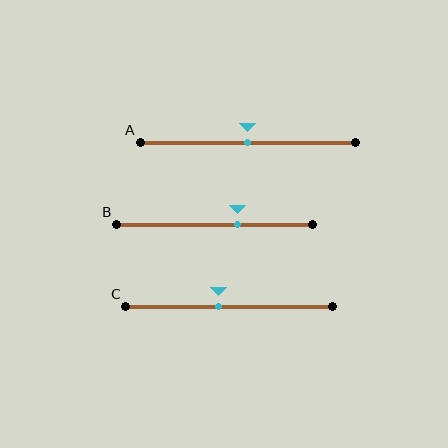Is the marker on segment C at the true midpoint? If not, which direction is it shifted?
No, the marker on segment C is shifted to the left by about 5% of the segment length.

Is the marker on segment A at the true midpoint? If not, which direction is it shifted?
Yes, the marker on segment A is at the true midpoint.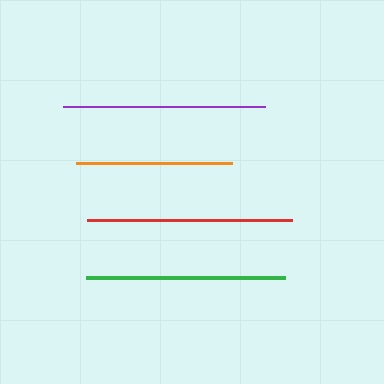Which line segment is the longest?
The red line is the longest at approximately 205 pixels.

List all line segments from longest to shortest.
From longest to shortest: red, purple, green, orange.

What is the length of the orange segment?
The orange segment is approximately 155 pixels long.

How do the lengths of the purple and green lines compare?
The purple and green lines are approximately the same length.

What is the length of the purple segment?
The purple segment is approximately 203 pixels long.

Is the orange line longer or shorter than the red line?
The red line is longer than the orange line.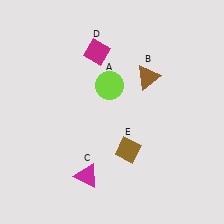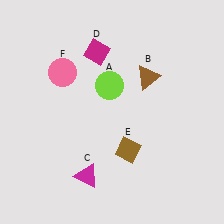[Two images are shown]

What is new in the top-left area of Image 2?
A pink circle (F) was added in the top-left area of Image 2.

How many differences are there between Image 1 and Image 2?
There is 1 difference between the two images.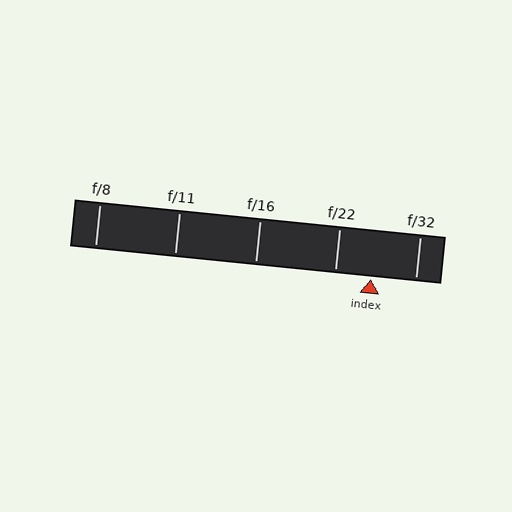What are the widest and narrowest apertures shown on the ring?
The widest aperture shown is f/8 and the narrowest is f/32.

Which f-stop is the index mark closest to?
The index mark is closest to f/22.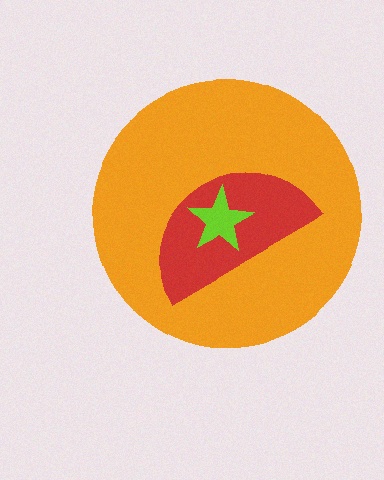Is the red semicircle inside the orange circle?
Yes.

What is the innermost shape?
The lime star.